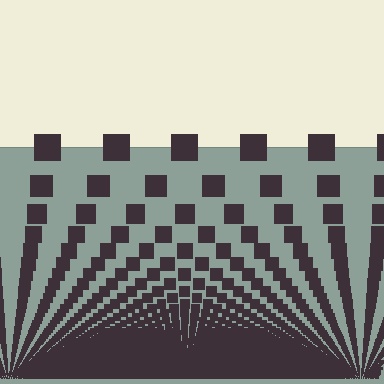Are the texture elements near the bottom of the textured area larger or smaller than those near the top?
Smaller. The gradient is inverted — elements near the bottom are smaller and denser.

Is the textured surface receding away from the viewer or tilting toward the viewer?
The surface appears to tilt toward the viewer. Texture elements get larger and sparser toward the top.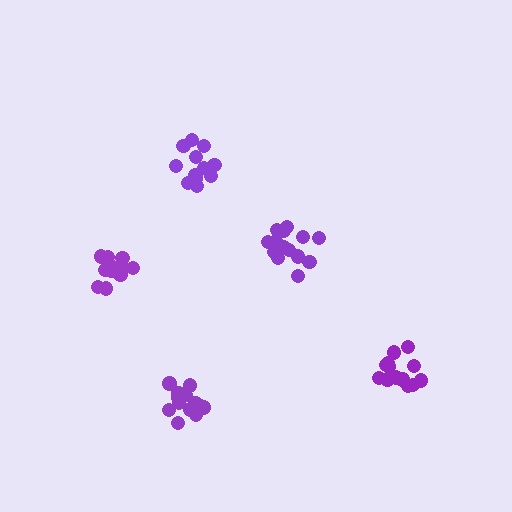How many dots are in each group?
Group 1: 14 dots, Group 2: 15 dots, Group 3: 13 dots, Group 4: 12 dots, Group 5: 11 dots (65 total).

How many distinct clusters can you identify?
There are 5 distinct clusters.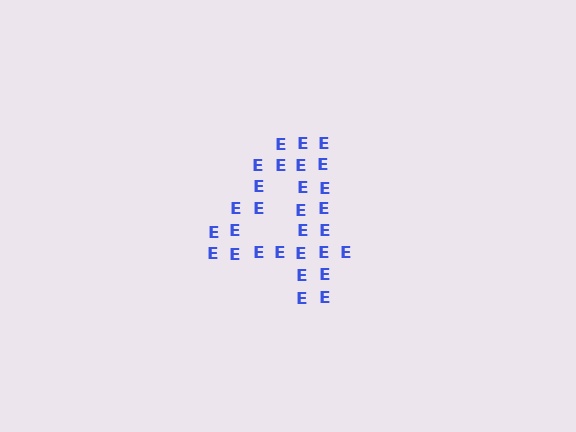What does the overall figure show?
The overall figure shows the digit 4.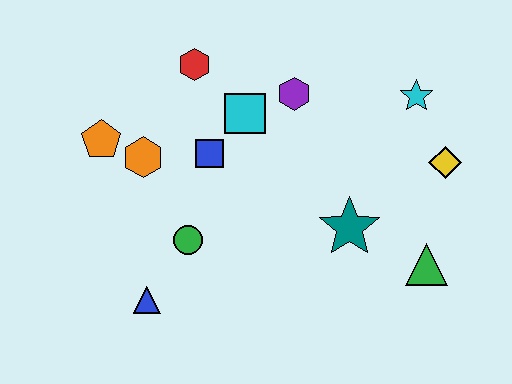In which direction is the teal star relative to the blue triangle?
The teal star is to the right of the blue triangle.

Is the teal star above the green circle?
Yes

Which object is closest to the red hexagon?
The cyan square is closest to the red hexagon.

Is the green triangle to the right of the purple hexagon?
Yes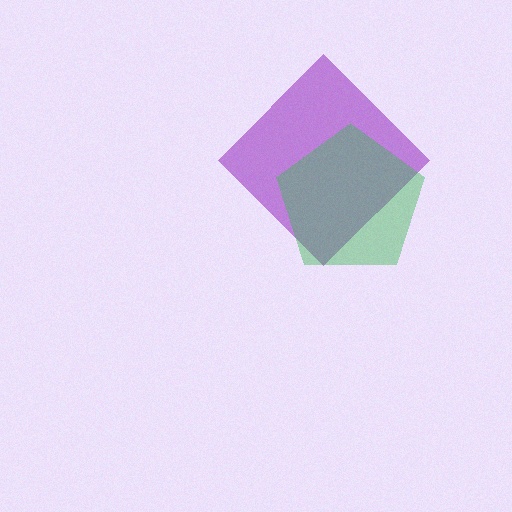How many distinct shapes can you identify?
There are 2 distinct shapes: a purple diamond, a green pentagon.